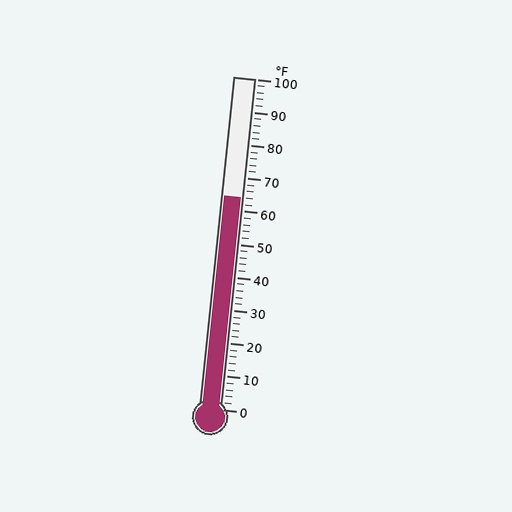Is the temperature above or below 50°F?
The temperature is above 50°F.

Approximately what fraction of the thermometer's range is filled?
The thermometer is filled to approximately 65% of its range.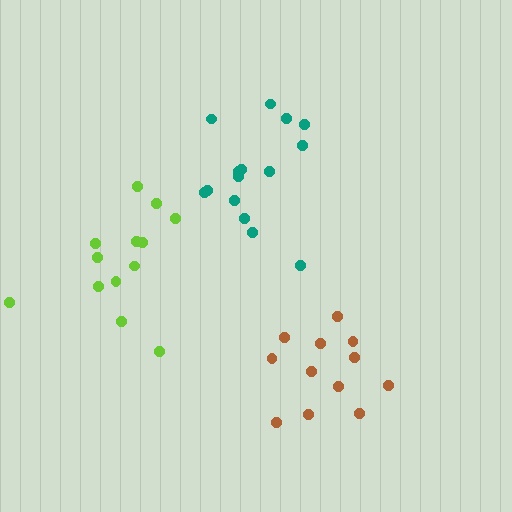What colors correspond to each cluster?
The clusters are colored: teal, brown, lime.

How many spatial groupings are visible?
There are 3 spatial groupings.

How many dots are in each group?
Group 1: 15 dots, Group 2: 12 dots, Group 3: 13 dots (40 total).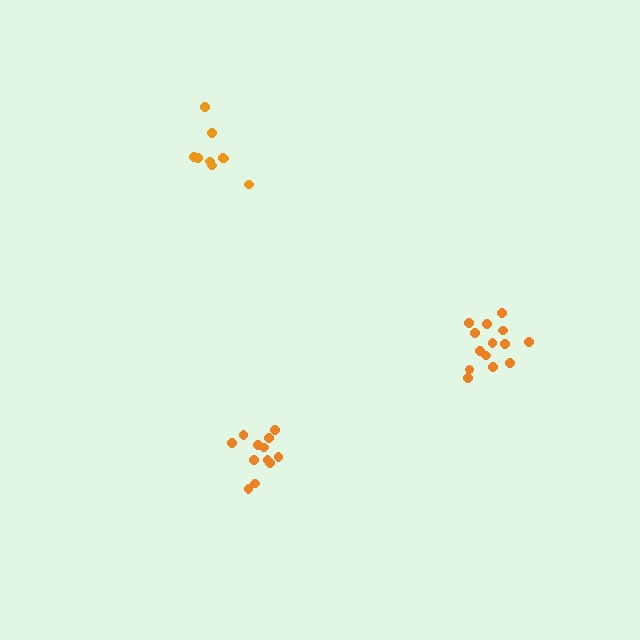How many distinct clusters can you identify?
There are 3 distinct clusters.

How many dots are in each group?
Group 1: 12 dots, Group 2: 9 dots, Group 3: 14 dots (35 total).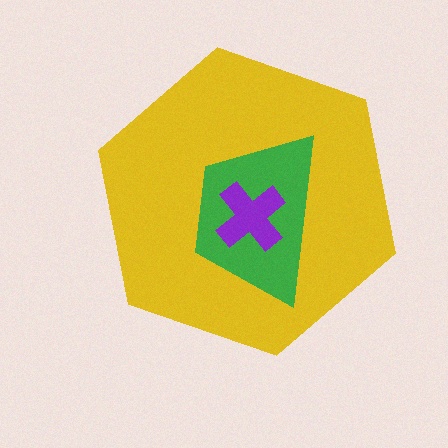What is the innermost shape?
The purple cross.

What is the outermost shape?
The yellow hexagon.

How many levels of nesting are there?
3.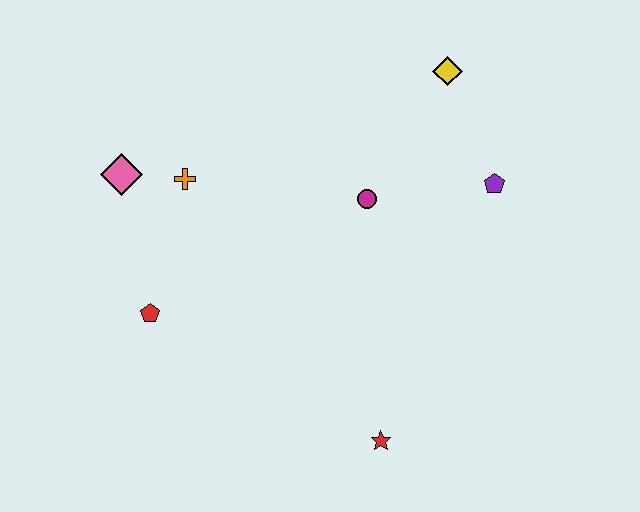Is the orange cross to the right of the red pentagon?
Yes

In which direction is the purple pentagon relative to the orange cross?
The purple pentagon is to the right of the orange cross.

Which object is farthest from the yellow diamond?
The red pentagon is farthest from the yellow diamond.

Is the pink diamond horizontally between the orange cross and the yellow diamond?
No